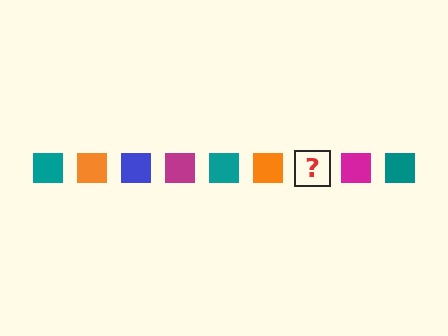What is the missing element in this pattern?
The missing element is a blue square.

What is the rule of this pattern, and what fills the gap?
The rule is that the pattern cycles through teal, orange, blue, magenta squares. The gap should be filled with a blue square.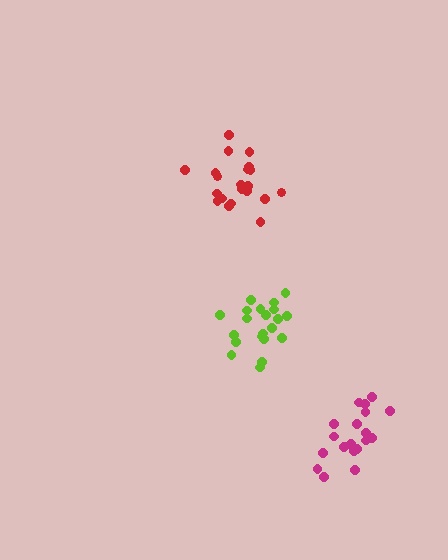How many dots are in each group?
Group 1: 21 dots, Group 2: 21 dots, Group 3: 19 dots (61 total).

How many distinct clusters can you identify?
There are 3 distinct clusters.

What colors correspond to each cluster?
The clusters are colored: red, lime, magenta.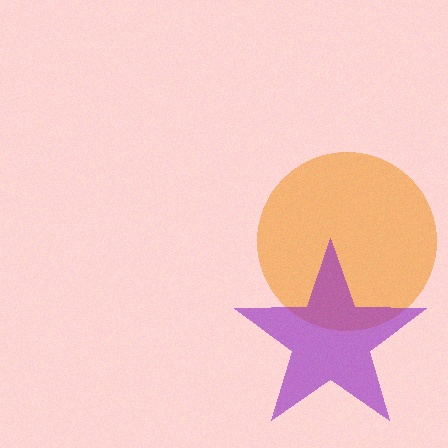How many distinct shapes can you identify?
There are 2 distinct shapes: an orange circle, a purple star.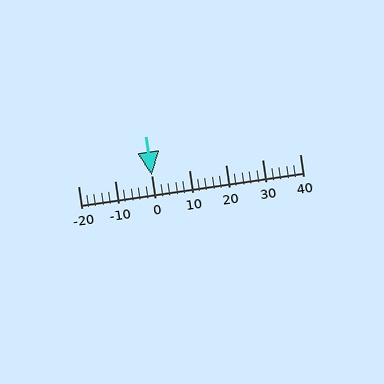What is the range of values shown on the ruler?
The ruler shows values from -20 to 40.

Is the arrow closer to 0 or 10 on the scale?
The arrow is closer to 0.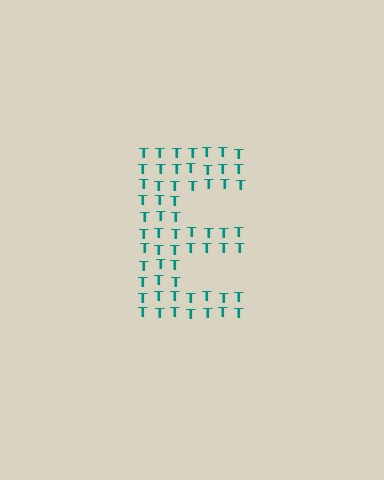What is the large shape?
The large shape is the letter E.